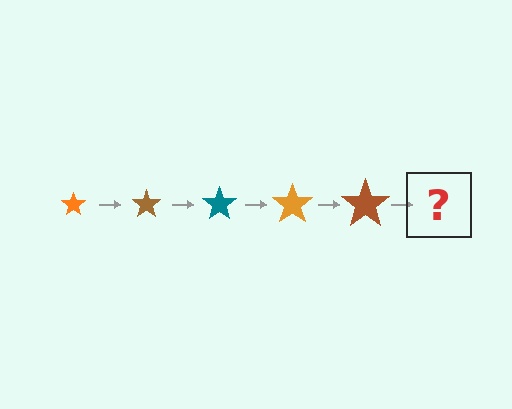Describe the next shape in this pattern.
It should be a teal star, larger than the previous one.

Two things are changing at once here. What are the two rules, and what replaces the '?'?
The two rules are that the star grows larger each step and the color cycles through orange, brown, and teal. The '?' should be a teal star, larger than the previous one.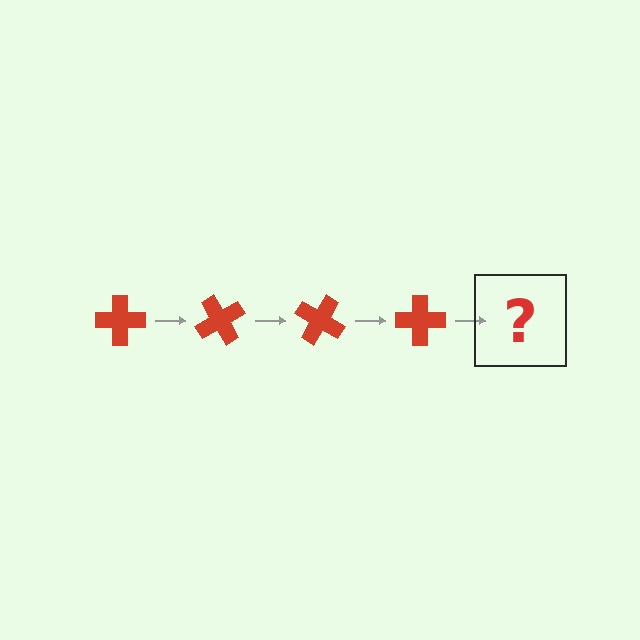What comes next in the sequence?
The next element should be a red cross rotated 240 degrees.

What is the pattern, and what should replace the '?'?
The pattern is that the cross rotates 60 degrees each step. The '?' should be a red cross rotated 240 degrees.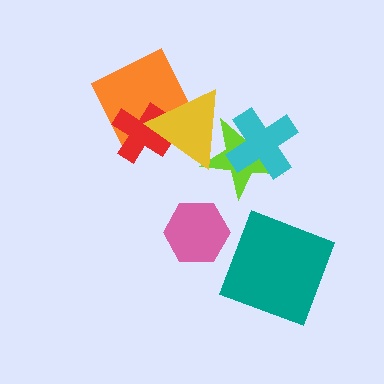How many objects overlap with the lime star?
2 objects overlap with the lime star.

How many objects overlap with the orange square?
2 objects overlap with the orange square.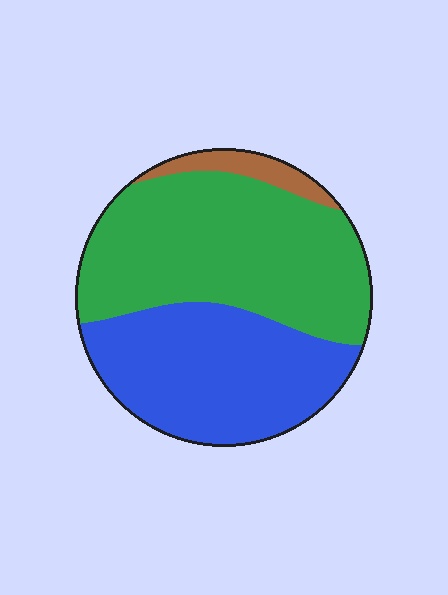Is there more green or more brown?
Green.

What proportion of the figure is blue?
Blue covers 41% of the figure.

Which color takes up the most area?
Green, at roughly 55%.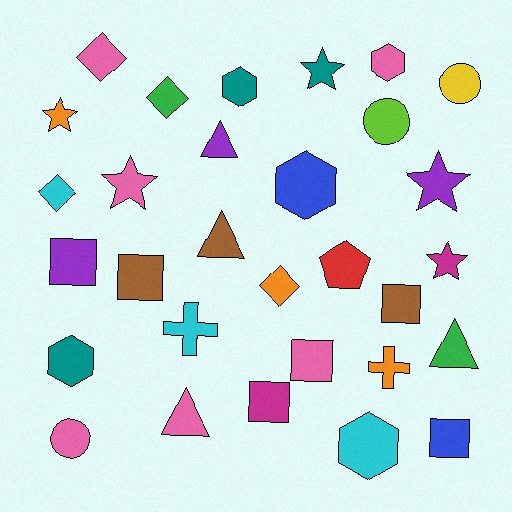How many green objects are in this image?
There are 2 green objects.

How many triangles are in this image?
There are 4 triangles.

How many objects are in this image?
There are 30 objects.